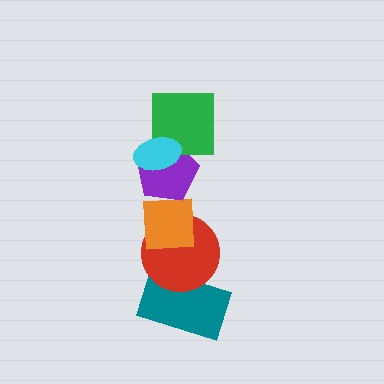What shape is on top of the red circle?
The orange square is on top of the red circle.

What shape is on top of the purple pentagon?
The green square is on top of the purple pentagon.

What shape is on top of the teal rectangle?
The red circle is on top of the teal rectangle.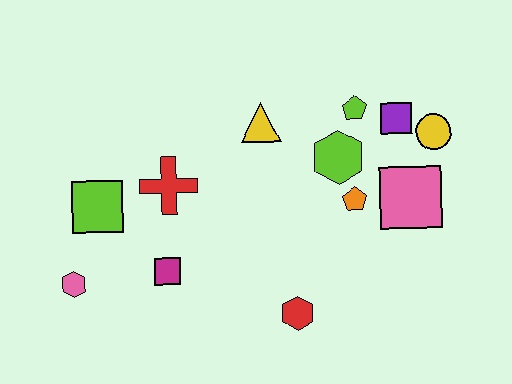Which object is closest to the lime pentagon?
The purple square is closest to the lime pentagon.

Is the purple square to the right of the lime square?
Yes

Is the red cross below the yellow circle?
Yes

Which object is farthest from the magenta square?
The yellow circle is farthest from the magenta square.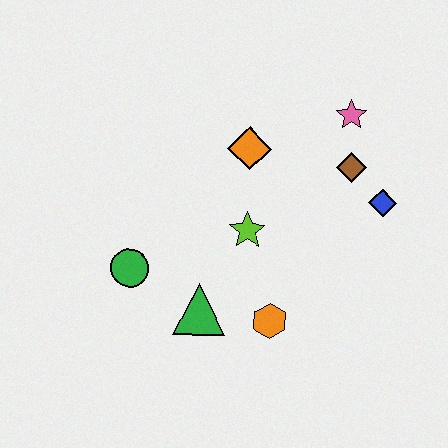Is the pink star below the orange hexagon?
No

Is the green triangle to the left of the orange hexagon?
Yes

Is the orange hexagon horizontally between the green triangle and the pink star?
Yes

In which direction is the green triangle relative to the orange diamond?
The green triangle is below the orange diamond.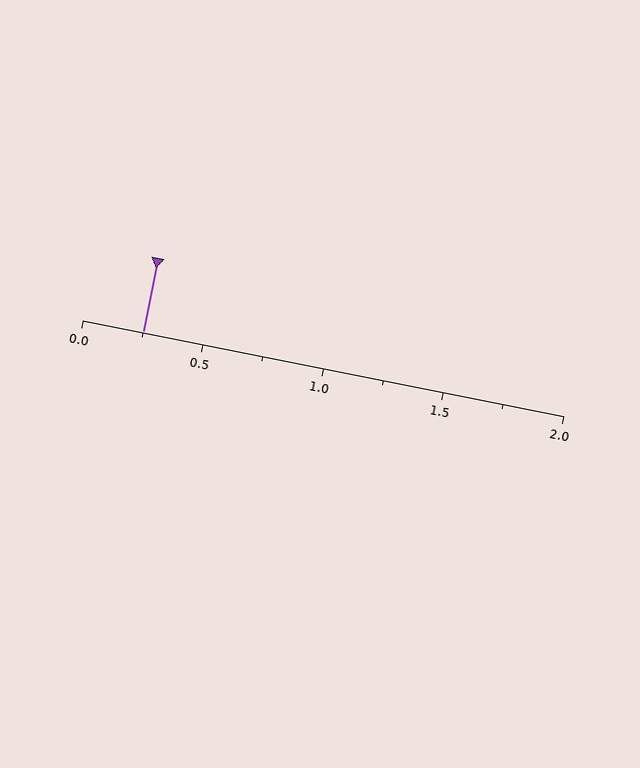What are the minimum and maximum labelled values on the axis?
The axis runs from 0.0 to 2.0.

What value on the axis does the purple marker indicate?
The marker indicates approximately 0.25.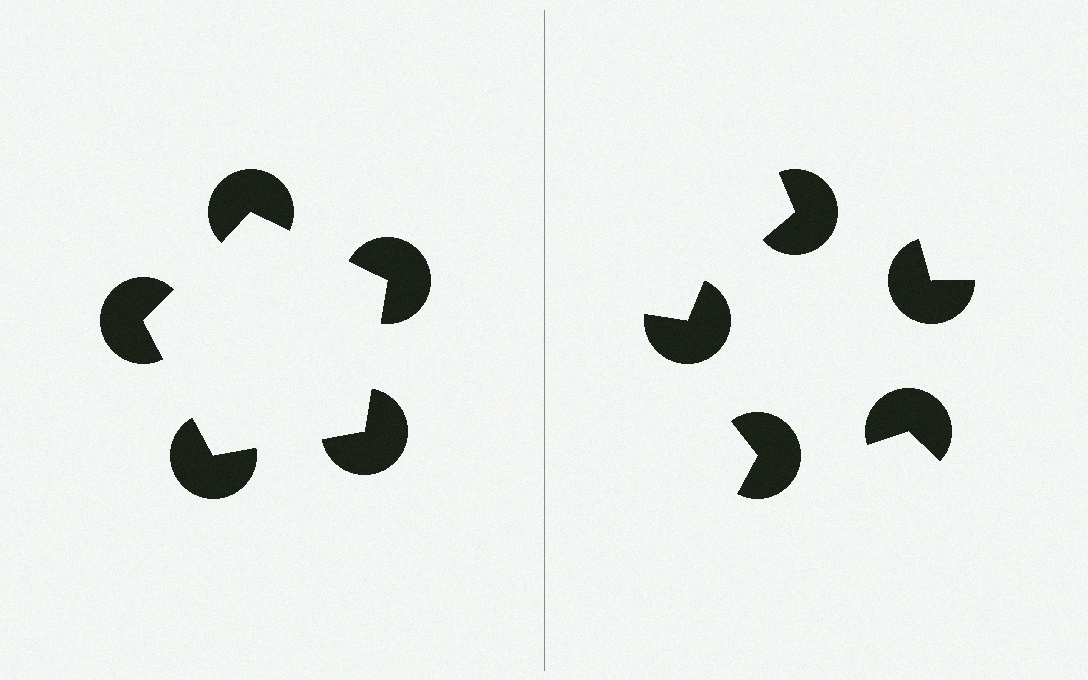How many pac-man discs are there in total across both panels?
10 — 5 on each side.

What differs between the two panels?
The pac-man discs are positioned identically on both sides; only the wedge orientations differ. On the left they align to a pentagon; on the right they are misaligned.